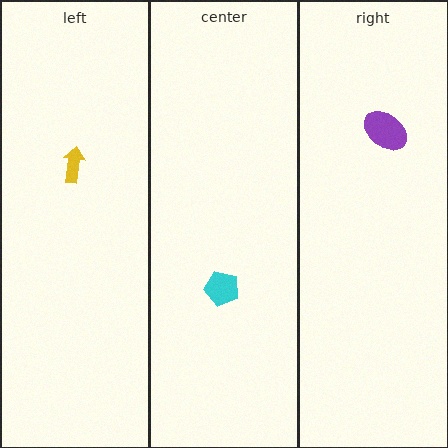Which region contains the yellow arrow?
The left region.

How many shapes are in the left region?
1.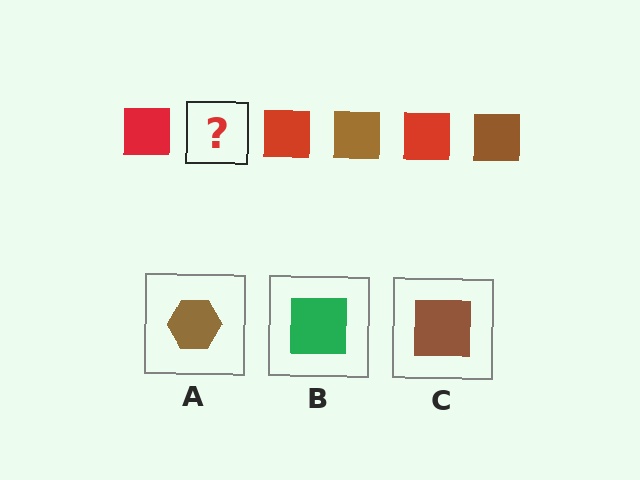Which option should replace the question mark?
Option C.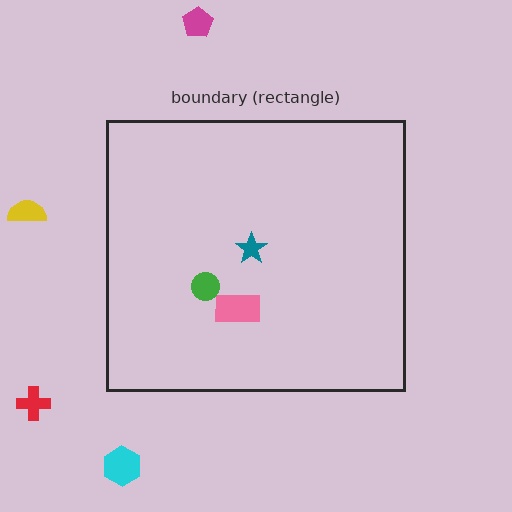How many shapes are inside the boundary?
3 inside, 4 outside.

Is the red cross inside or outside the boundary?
Outside.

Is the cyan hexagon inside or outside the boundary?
Outside.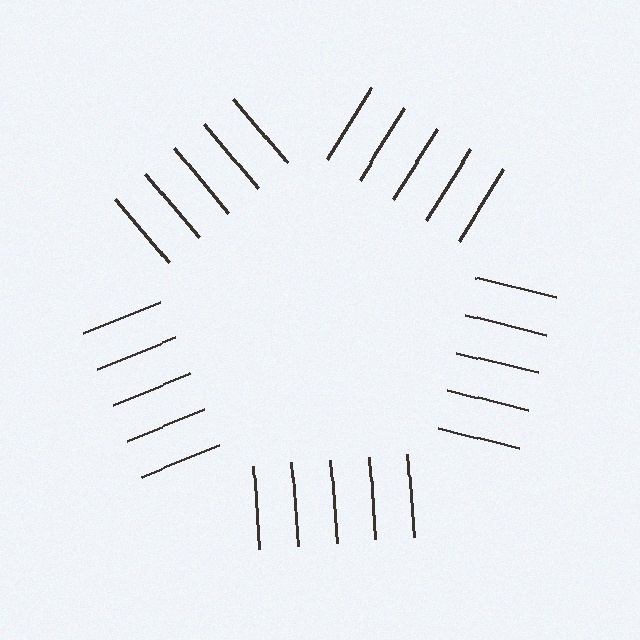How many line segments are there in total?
25 — 5 along each of the 5 edges.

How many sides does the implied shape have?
5 sides — the line-ends trace a pentagon.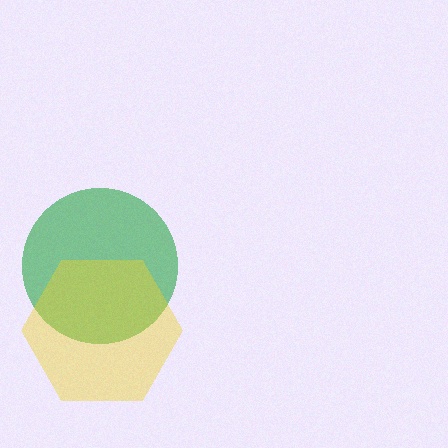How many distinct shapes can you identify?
There are 2 distinct shapes: a green circle, a yellow hexagon.